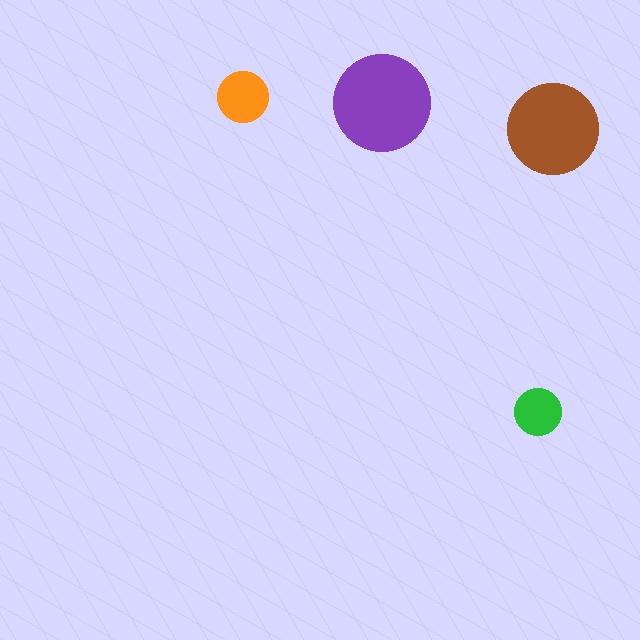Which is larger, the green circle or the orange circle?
The orange one.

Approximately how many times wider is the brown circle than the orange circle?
About 2 times wider.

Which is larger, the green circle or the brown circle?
The brown one.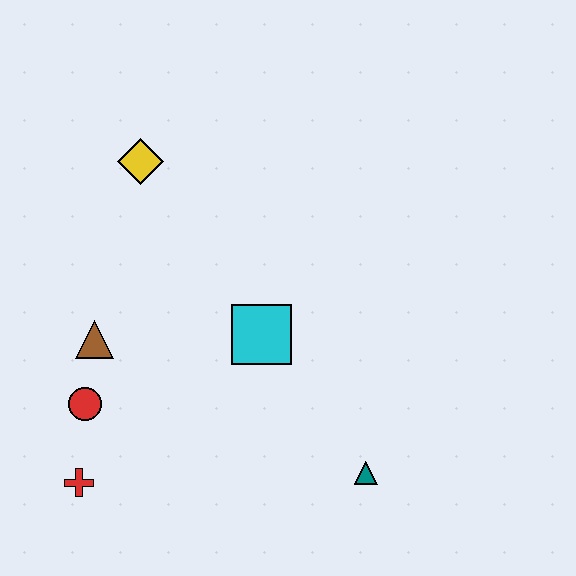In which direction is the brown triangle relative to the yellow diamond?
The brown triangle is below the yellow diamond.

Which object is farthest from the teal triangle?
The yellow diamond is farthest from the teal triangle.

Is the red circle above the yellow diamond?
No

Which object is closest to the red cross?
The red circle is closest to the red cross.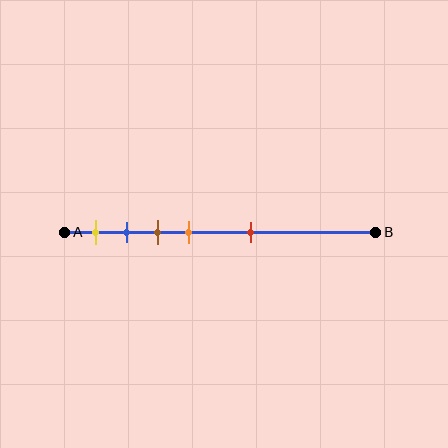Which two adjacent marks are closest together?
The blue and brown marks are the closest adjacent pair.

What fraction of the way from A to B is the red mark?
The red mark is approximately 60% (0.6) of the way from A to B.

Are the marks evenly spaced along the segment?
No, the marks are not evenly spaced.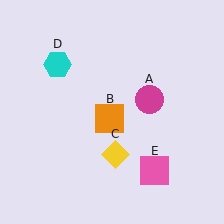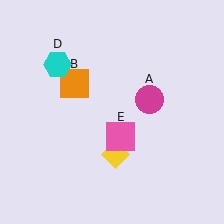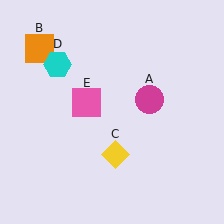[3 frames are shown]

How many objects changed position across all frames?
2 objects changed position: orange square (object B), pink square (object E).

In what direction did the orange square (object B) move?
The orange square (object B) moved up and to the left.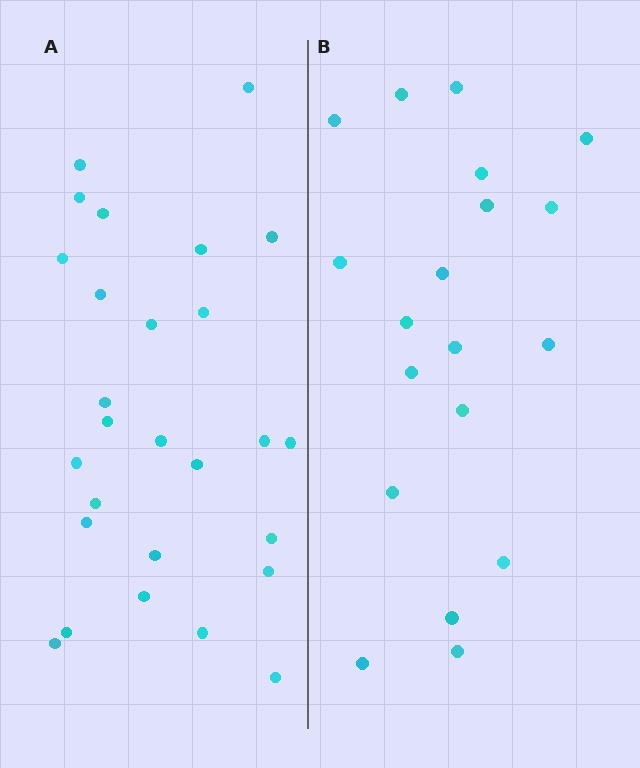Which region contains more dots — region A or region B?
Region A (the left region) has more dots.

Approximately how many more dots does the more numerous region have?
Region A has roughly 8 or so more dots than region B.